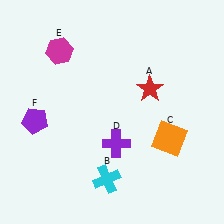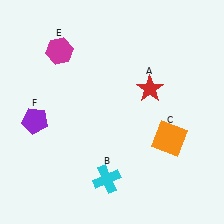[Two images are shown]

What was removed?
The purple cross (D) was removed in Image 2.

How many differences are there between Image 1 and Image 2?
There is 1 difference between the two images.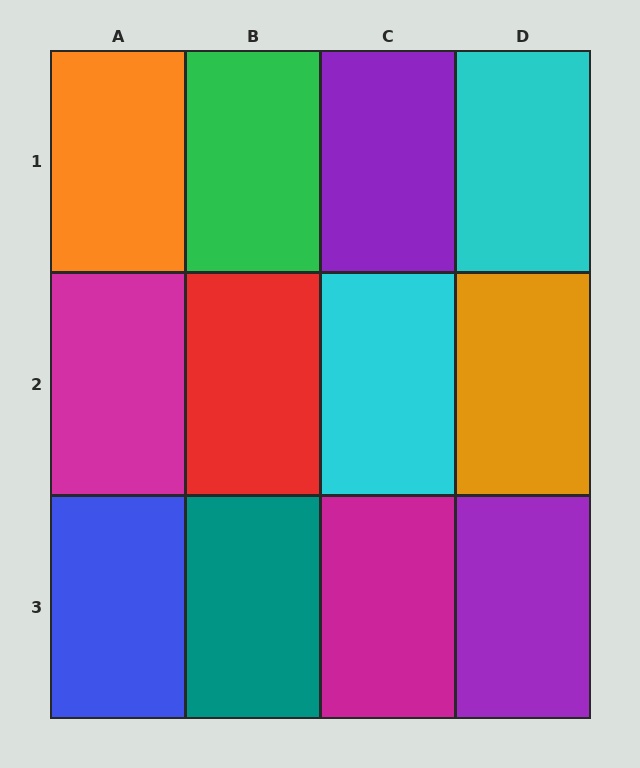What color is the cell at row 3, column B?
Teal.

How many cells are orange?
2 cells are orange.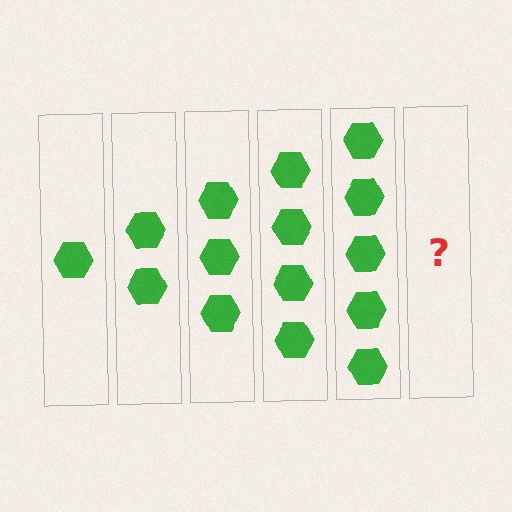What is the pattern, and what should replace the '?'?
The pattern is that each step adds one more hexagon. The '?' should be 6 hexagons.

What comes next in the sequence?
The next element should be 6 hexagons.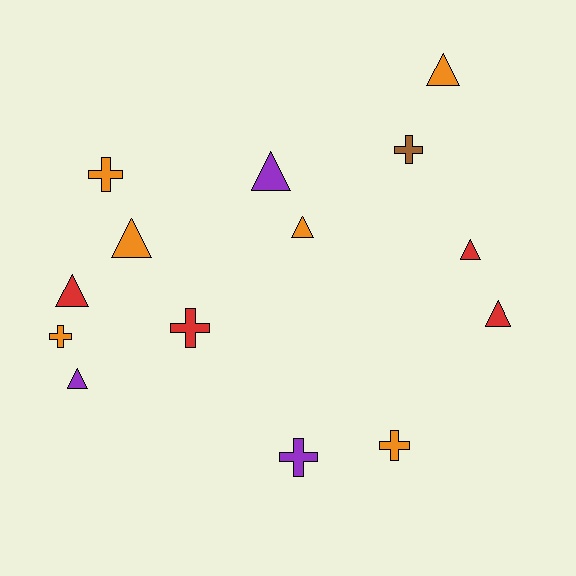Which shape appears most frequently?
Triangle, with 8 objects.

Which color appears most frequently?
Orange, with 6 objects.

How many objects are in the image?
There are 14 objects.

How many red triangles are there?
There are 3 red triangles.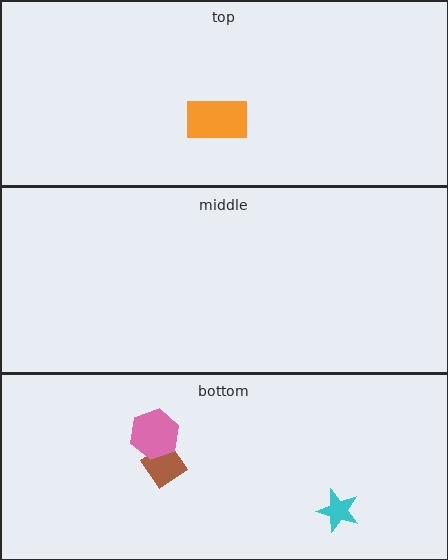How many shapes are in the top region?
1.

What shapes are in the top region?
The orange rectangle.